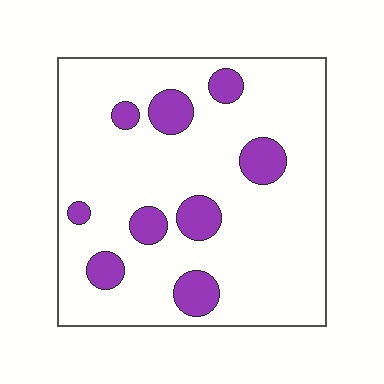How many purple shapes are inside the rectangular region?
9.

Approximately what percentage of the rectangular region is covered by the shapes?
Approximately 15%.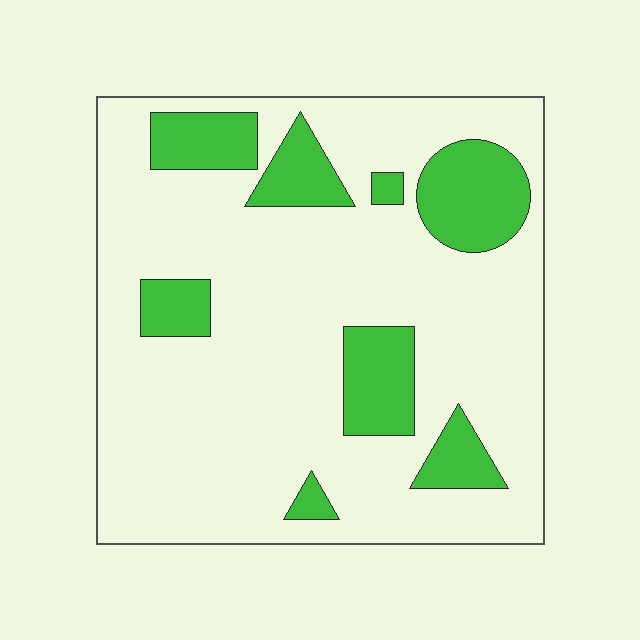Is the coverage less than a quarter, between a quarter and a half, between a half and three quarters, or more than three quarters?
Less than a quarter.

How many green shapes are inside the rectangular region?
8.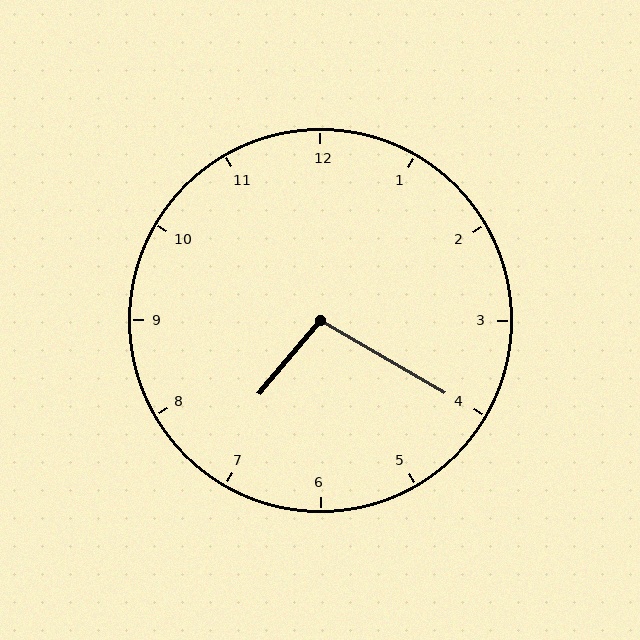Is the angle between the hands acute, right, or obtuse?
It is obtuse.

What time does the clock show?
7:20.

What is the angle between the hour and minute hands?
Approximately 100 degrees.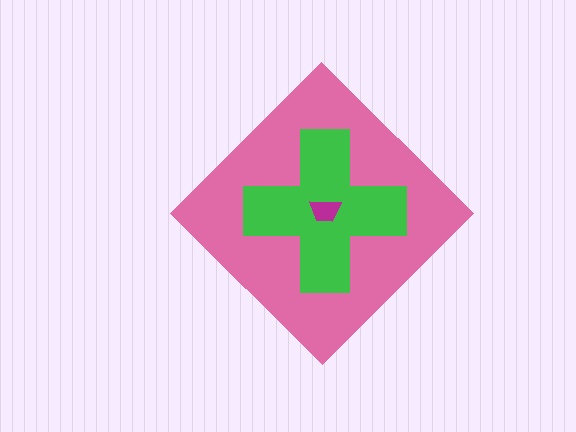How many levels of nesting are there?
3.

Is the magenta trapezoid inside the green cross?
Yes.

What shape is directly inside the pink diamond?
The green cross.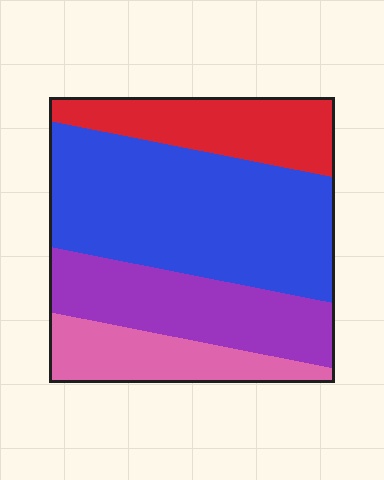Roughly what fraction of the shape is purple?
Purple covers 23% of the shape.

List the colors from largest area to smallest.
From largest to smallest: blue, purple, red, pink.